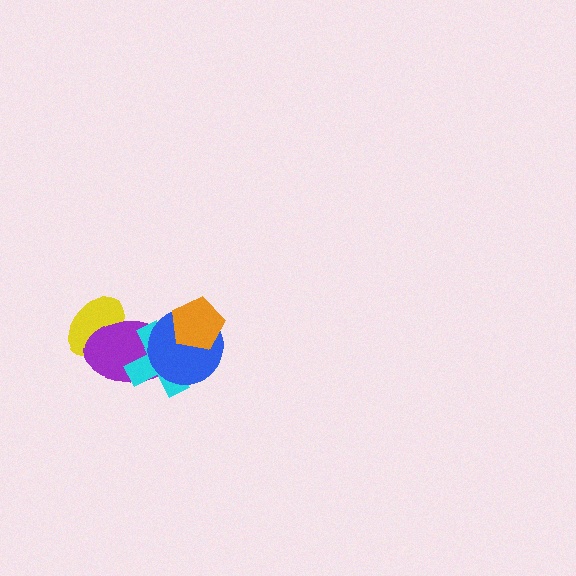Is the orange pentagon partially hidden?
No, no other shape covers it.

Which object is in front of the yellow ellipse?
The purple ellipse is in front of the yellow ellipse.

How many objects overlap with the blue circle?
3 objects overlap with the blue circle.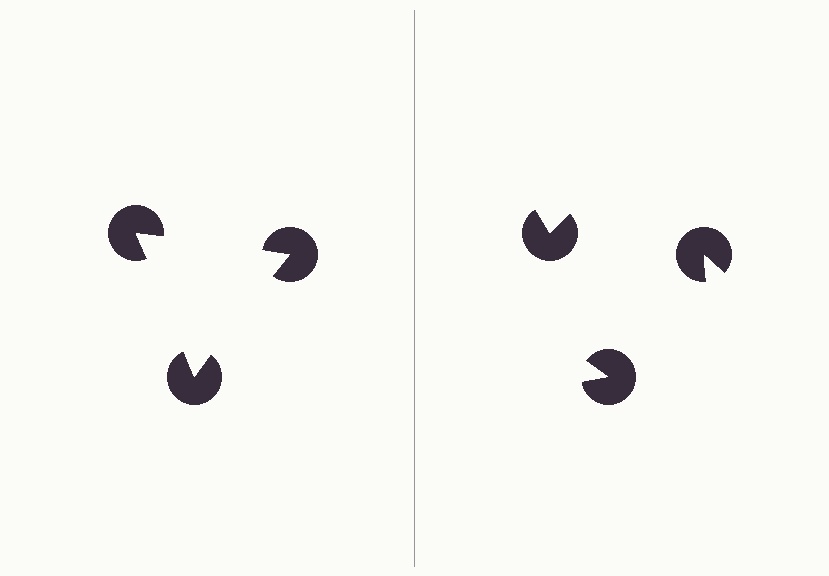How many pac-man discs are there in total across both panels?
6 — 3 on each side.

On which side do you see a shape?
An illusory triangle appears on the left side. On the right side the wedge cuts are rotated, so no coherent shape forms.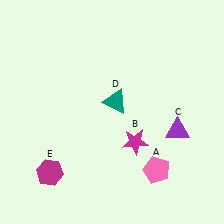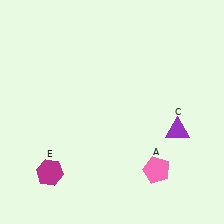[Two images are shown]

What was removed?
The teal triangle (D), the magenta star (B) were removed in Image 2.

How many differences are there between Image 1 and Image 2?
There are 2 differences between the two images.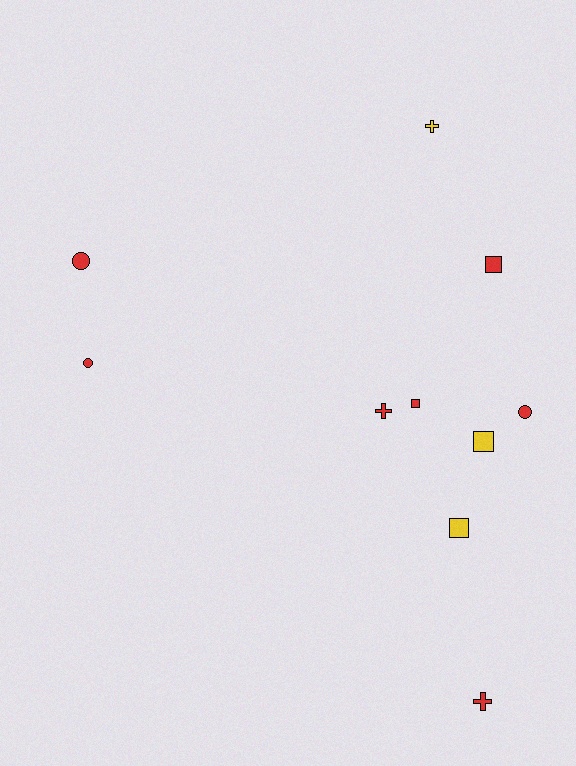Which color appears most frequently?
Red, with 7 objects.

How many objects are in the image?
There are 10 objects.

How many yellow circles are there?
There are no yellow circles.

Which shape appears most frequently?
Square, with 4 objects.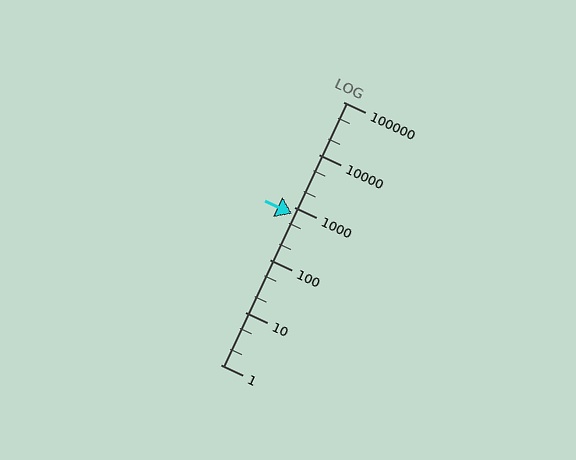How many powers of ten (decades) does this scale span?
The scale spans 5 decades, from 1 to 100000.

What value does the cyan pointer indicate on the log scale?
The pointer indicates approximately 740.